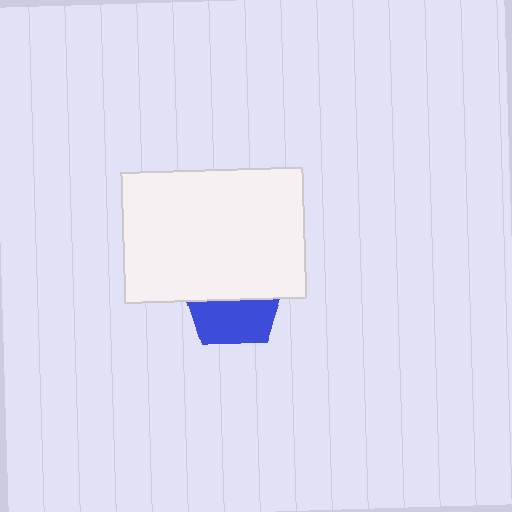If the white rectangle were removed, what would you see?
You would see the complete blue pentagon.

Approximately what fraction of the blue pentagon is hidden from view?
Roughly 53% of the blue pentagon is hidden behind the white rectangle.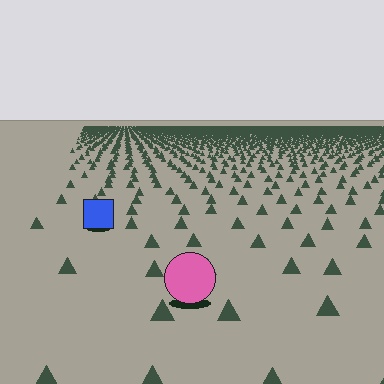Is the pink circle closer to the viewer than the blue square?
Yes. The pink circle is closer — you can tell from the texture gradient: the ground texture is coarser near it.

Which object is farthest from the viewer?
The blue square is farthest from the viewer. It appears smaller and the ground texture around it is denser.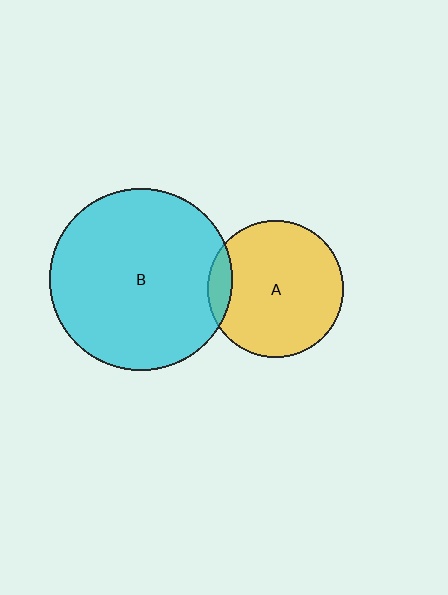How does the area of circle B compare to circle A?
Approximately 1.8 times.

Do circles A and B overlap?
Yes.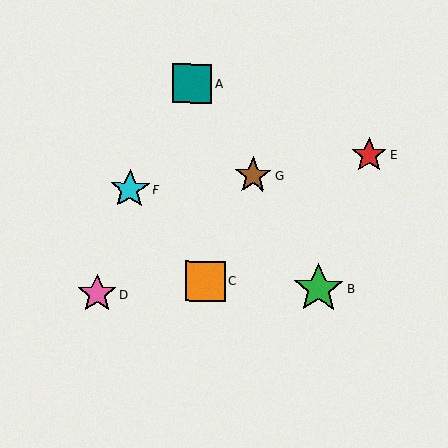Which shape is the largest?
The green star (labeled B) is the largest.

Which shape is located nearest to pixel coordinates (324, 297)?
The green star (labeled B) at (319, 289) is nearest to that location.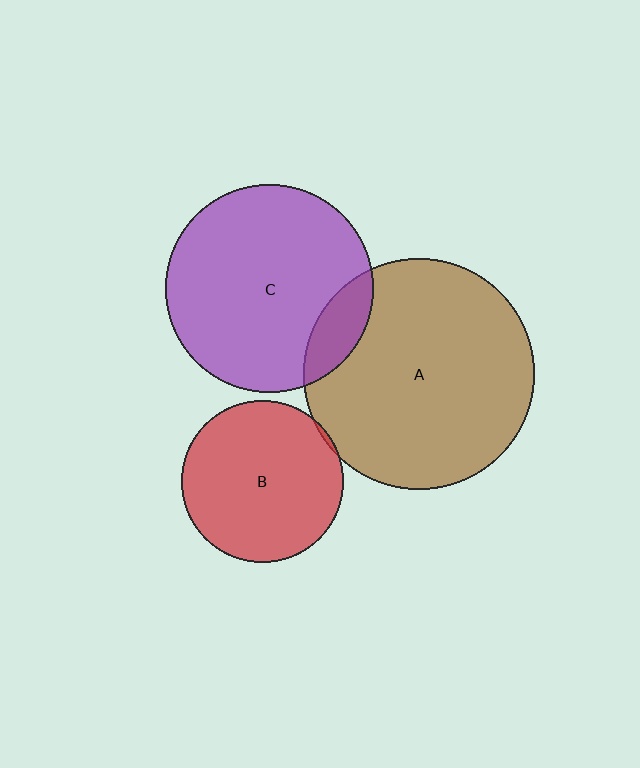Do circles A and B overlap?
Yes.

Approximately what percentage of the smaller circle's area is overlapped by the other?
Approximately 5%.